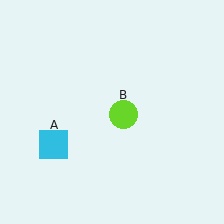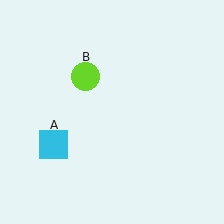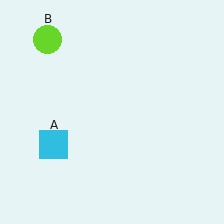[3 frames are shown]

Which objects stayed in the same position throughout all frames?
Cyan square (object A) remained stationary.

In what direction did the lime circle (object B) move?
The lime circle (object B) moved up and to the left.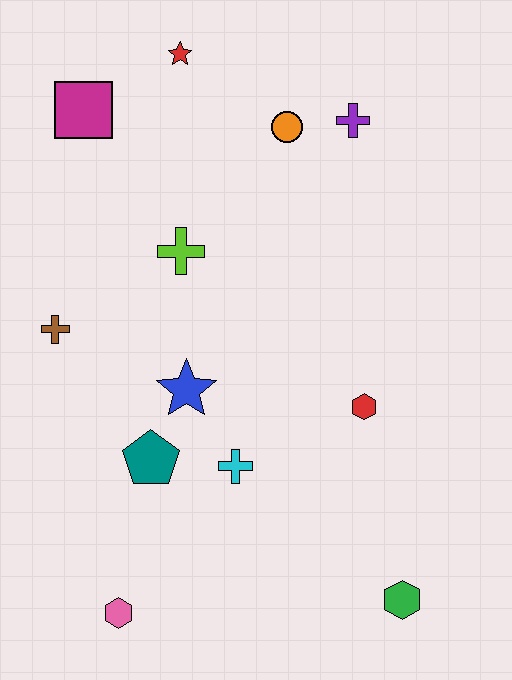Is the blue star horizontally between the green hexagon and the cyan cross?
No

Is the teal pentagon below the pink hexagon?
No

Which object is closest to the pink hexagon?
The teal pentagon is closest to the pink hexagon.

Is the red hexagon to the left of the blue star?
No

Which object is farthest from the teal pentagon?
The red star is farthest from the teal pentagon.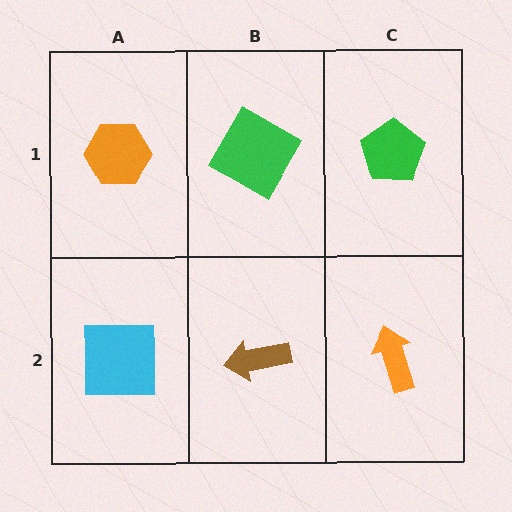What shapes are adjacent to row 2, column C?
A green pentagon (row 1, column C), a brown arrow (row 2, column B).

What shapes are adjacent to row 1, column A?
A cyan square (row 2, column A), a green diamond (row 1, column B).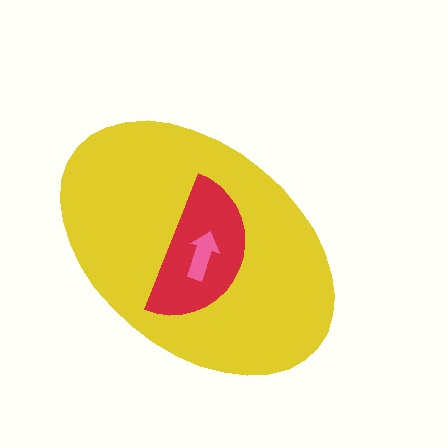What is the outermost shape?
The yellow ellipse.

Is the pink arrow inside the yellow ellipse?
Yes.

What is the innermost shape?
The pink arrow.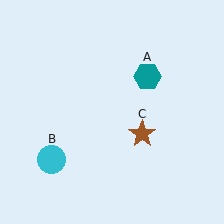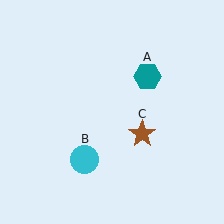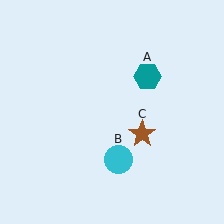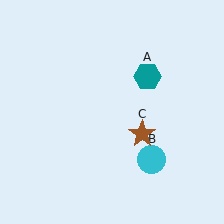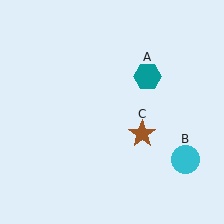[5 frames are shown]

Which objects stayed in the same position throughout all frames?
Teal hexagon (object A) and brown star (object C) remained stationary.